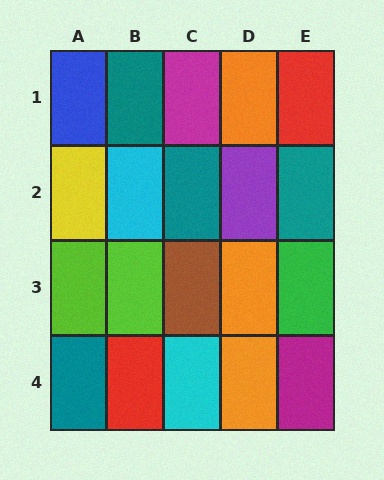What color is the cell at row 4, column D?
Orange.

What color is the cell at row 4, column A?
Teal.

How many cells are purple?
1 cell is purple.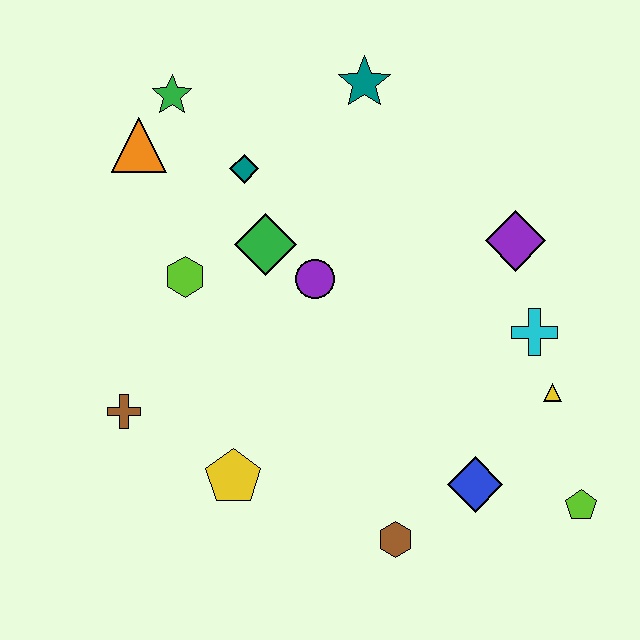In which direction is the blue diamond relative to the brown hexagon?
The blue diamond is to the right of the brown hexagon.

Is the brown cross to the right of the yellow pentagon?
No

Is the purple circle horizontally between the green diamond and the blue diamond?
Yes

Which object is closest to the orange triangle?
The green star is closest to the orange triangle.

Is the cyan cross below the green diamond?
Yes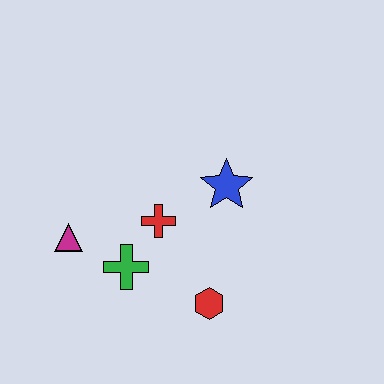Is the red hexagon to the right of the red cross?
Yes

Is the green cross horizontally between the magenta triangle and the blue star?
Yes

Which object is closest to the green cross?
The red cross is closest to the green cross.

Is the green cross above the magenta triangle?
No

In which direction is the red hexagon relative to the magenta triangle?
The red hexagon is to the right of the magenta triangle.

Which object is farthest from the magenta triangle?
The blue star is farthest from the magenta triangle.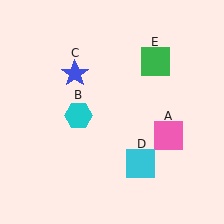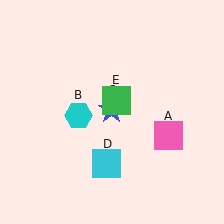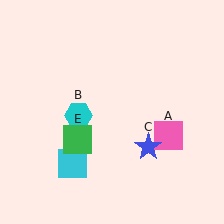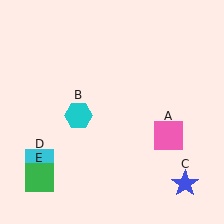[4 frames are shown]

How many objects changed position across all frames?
3 objects changed position: blue star (object C), cyan square (object D), green square (object E).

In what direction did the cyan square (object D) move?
The cyan square (object D) moved left.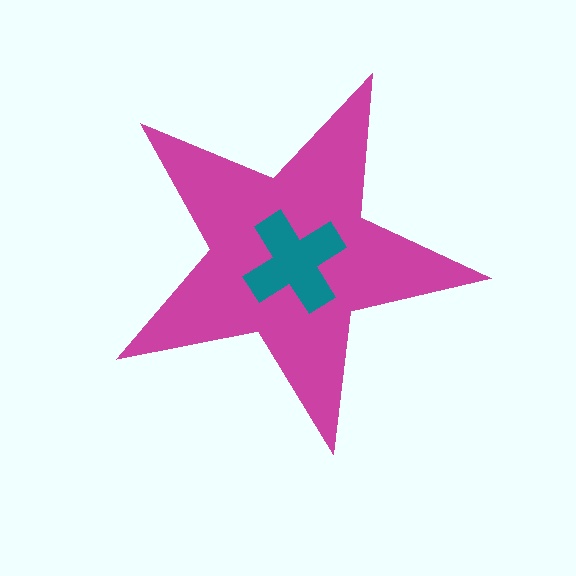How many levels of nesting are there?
2.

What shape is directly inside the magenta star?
The teal cross.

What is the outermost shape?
The magenta star.